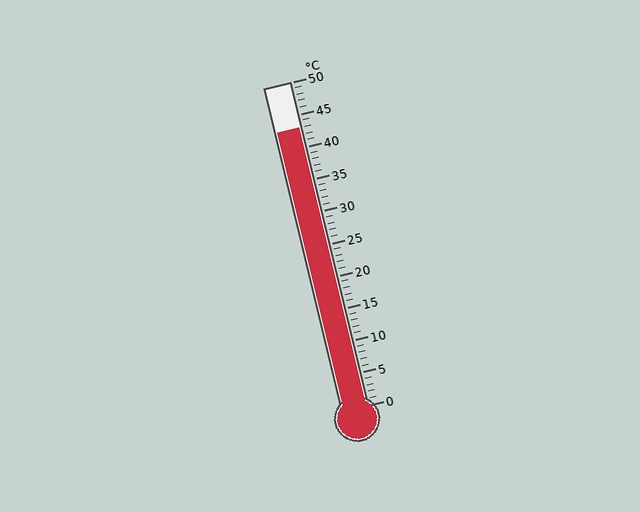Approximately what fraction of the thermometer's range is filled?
The thermometer is filled to approximately 85% of its range.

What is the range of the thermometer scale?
The thermometer scale ranges from 0°C to 50°C.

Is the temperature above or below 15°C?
The temperature is above 15°C.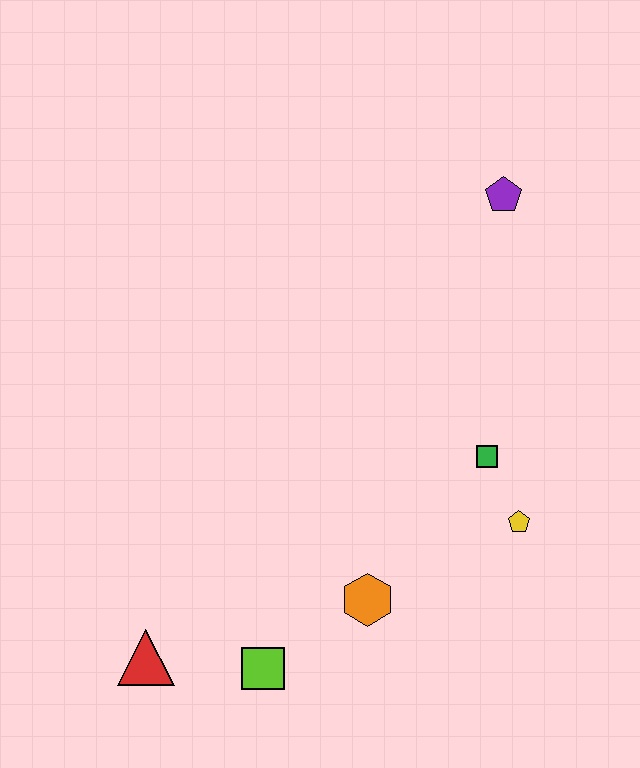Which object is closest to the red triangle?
The lime square is closest to the red triangle.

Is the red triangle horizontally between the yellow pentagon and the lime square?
No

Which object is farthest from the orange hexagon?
The purple pentagon is farthest from the orange hexagon.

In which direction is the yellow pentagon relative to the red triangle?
The yellow pentagon is to the right of the red triangle.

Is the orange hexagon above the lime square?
Yes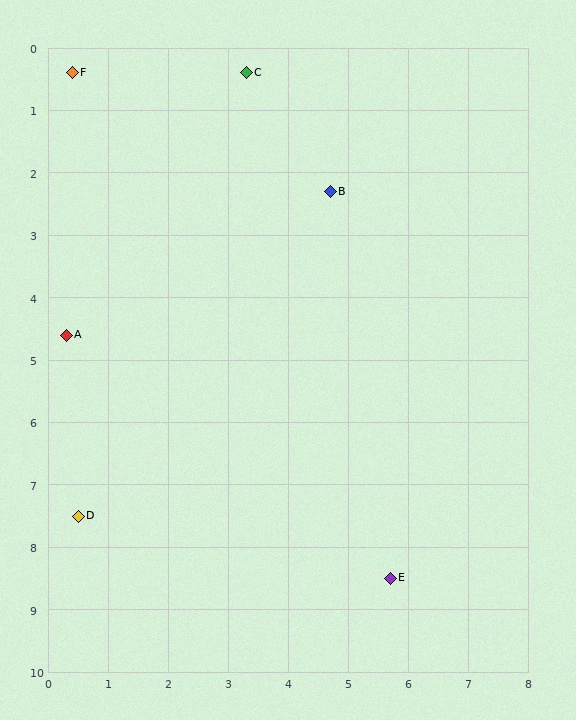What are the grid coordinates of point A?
Point A is at approximately (0.3, 4.6).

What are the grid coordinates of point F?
Point F is at approximately (0.4, 0.4).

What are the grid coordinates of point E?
Point E is at approximately (5.7, 8.5).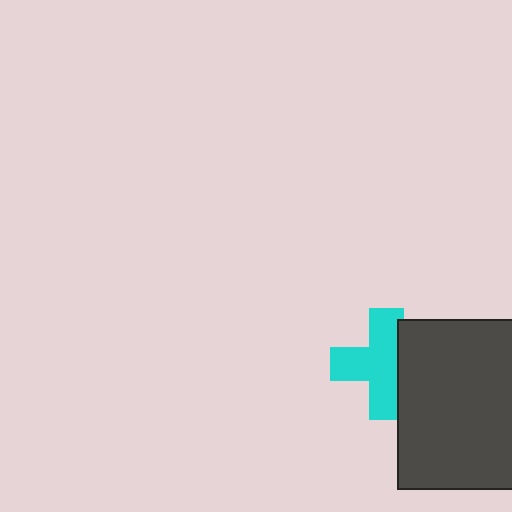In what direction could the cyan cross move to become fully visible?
The cyan cross could move left. That would shift it out from behind the dark gray rectangle entirely.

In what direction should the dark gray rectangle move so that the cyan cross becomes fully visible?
The dark gray rectangle should move right. That is the shortest direction to clear the overlap and leave the cyan cross fully visible.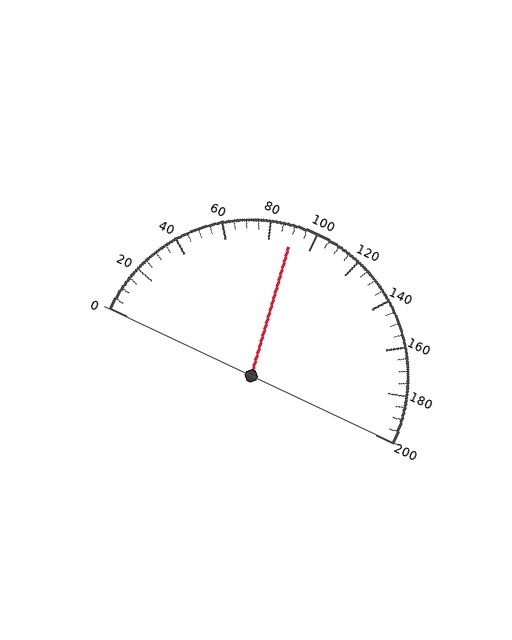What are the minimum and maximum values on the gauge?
The gauge ranges from 0 to 200.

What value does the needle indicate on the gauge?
The needle indicates approximately 90.